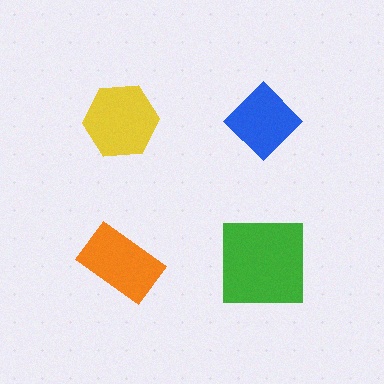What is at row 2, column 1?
An orange rectangle.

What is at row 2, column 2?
A green square.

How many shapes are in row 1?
2 shapes.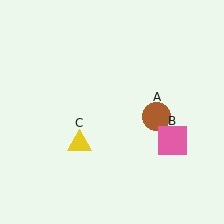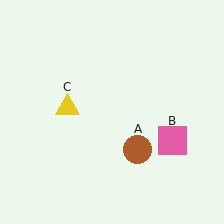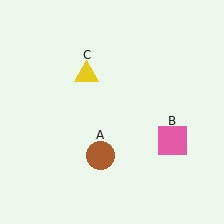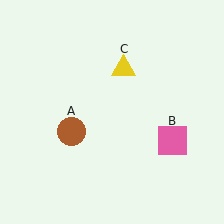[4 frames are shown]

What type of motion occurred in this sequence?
The brown circle (object A), yellow triangle (object C) rotated clockwise around the center of the scene.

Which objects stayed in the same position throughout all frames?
Pink square (object B) remained stationary.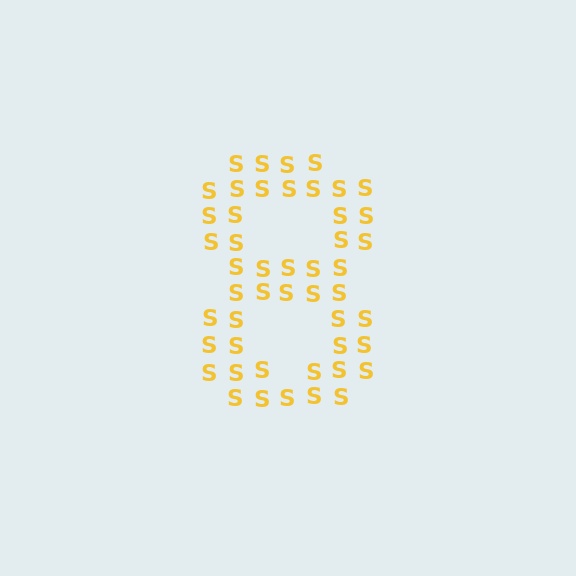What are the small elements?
The small elements are letter S's.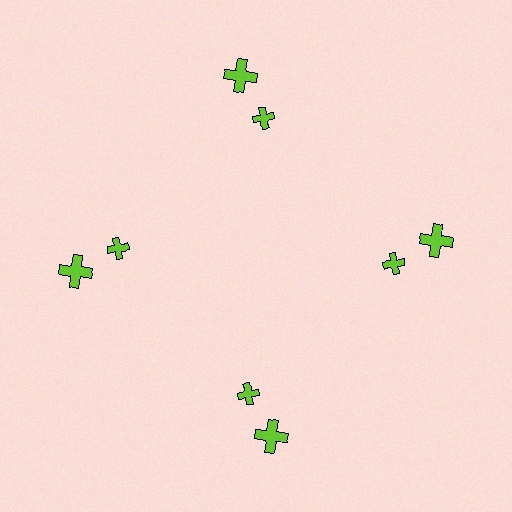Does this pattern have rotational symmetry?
Yes, this pattern has 4-fold rotational symmetry. It looks the same after rotating 90 degrees around the center.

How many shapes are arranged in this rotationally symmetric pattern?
There are 8 shapes, arranged in 4 groups of 2.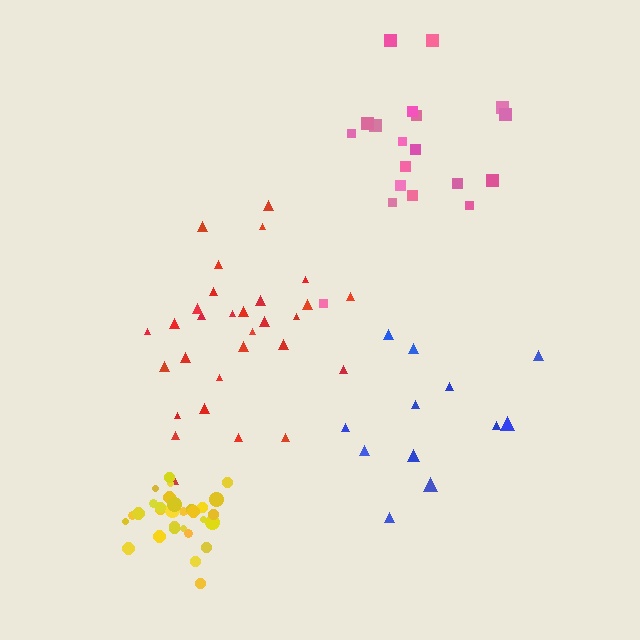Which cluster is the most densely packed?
Yellow.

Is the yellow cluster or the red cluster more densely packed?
Yellow.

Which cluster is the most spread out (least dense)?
Blue.